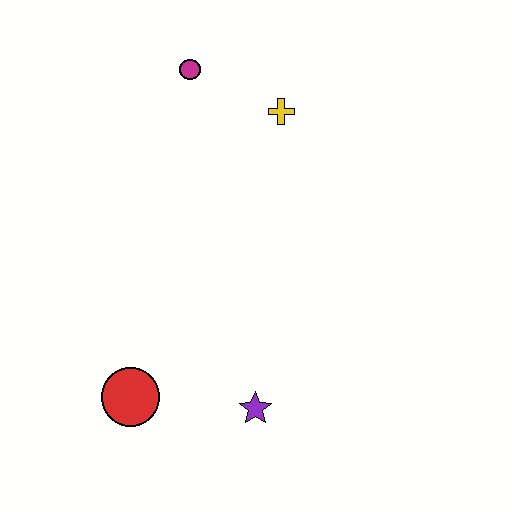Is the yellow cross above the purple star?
Yes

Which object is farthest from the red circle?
The magenta circle is farthest from the red circle.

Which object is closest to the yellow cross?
The magenta circle is closest to the yellow cross.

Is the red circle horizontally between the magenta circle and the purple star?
No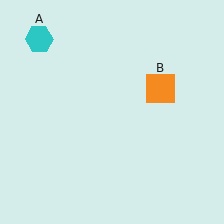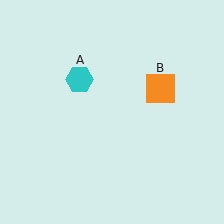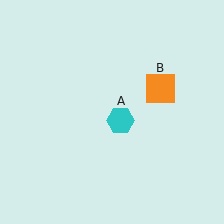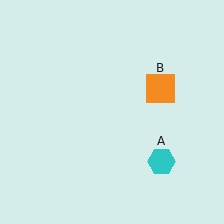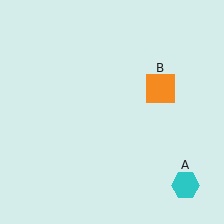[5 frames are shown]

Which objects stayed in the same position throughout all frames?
Orange square (object B) remained stationary.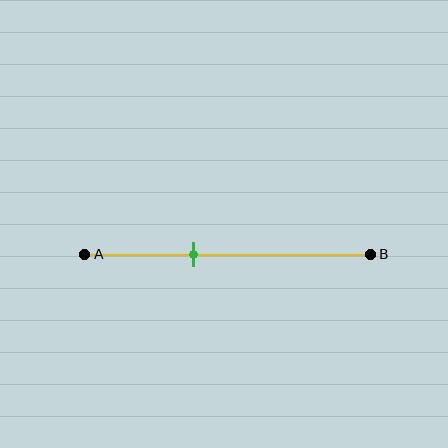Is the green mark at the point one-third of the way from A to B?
No, the mark is at about 40% from A, not at the 33% one-third point.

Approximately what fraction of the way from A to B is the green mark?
The green mark is approximately 40% of the way from A to B.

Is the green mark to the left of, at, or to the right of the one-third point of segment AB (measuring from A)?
The green mark is to the right of the one-third point of segment AB.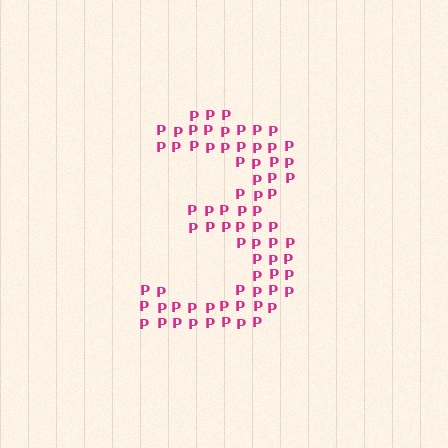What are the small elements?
The small elements are letter P's.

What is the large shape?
The large shape is the digit 3.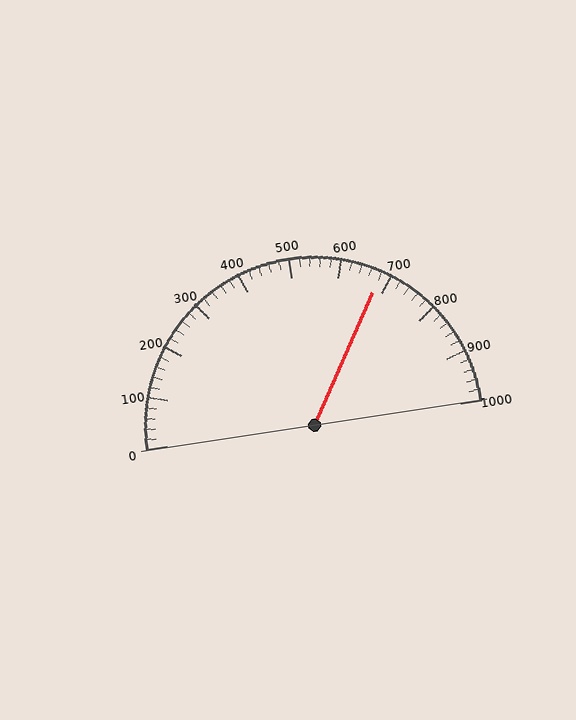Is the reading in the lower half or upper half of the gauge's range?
The reading is in the upper half of the range (0 to 1000).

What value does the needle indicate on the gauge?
The needle indicates approximately 680.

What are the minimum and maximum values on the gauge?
The gauge ranges from 0 to 1000.